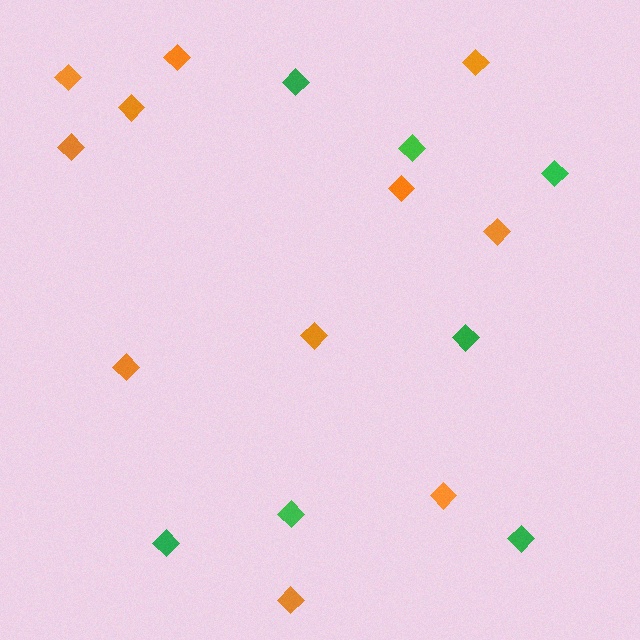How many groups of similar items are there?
There are 2 groups: one group of orange diamonds (11) and one group of green diamonds (7).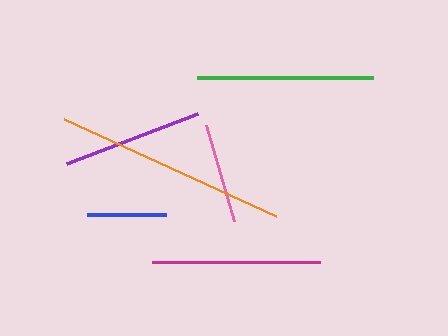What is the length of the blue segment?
The blue segment is approximately 78 pixels long.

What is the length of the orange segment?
The orange segment is approximately 234 pixels long.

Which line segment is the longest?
The orange line is the longest at approximately 234 pixels.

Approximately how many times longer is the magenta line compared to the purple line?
The magenta line is approximately 1.2 times the length of the purple line.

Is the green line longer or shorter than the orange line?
The orange line is longer than the green line.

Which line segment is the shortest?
The blue line is the shortest at approximately 78 pixels.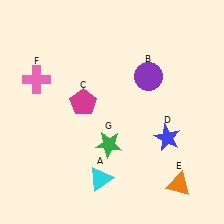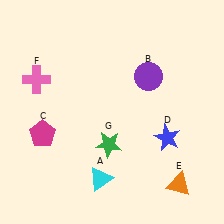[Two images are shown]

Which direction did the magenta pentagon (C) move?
The magenta pentagon (C) moved left.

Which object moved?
The magenta pentagon (C) moved left.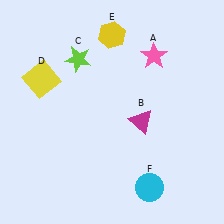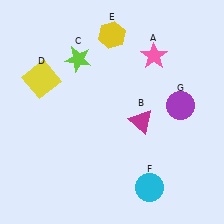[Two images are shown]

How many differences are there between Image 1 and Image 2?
There is 1 difference between the two images.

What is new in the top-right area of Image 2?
A purple circle (G) was added in the top-right area of Image 2.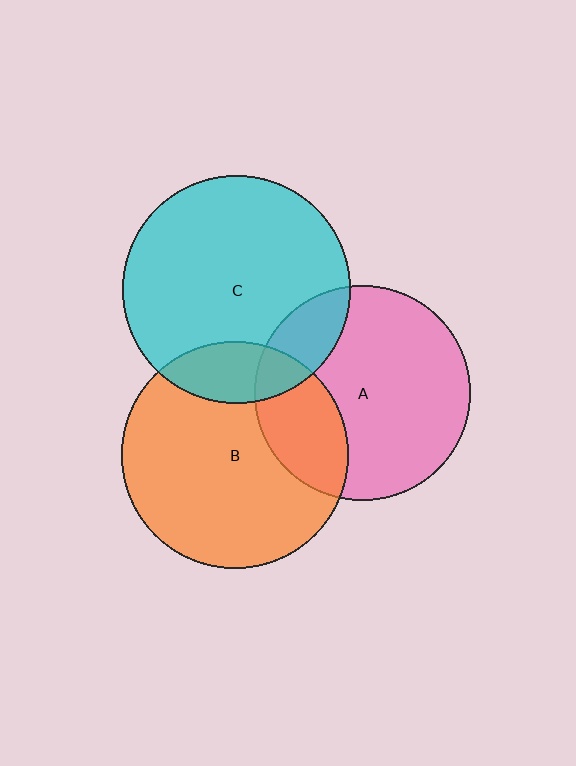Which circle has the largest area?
Circle C (cyan).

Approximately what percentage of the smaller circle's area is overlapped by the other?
Approximately 15%.